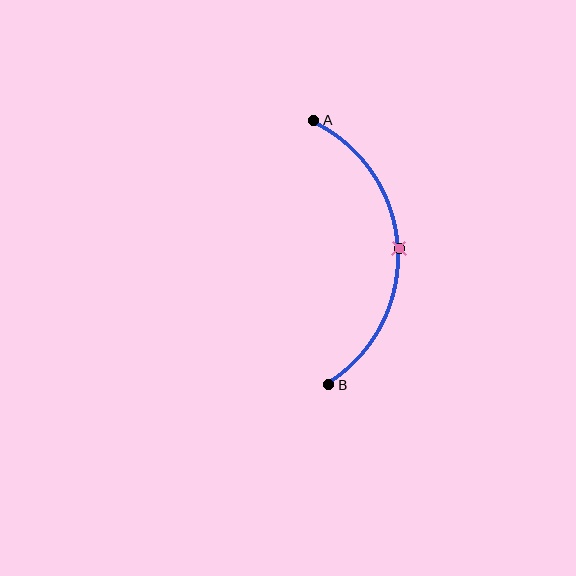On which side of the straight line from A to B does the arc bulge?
The arc bulges to the right of the straight line connecting A and B.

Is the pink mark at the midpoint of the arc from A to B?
Yes. The pink mark lies on the arc at equal arc-length from both A and B — it is the arc midpoint.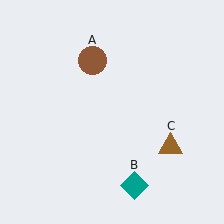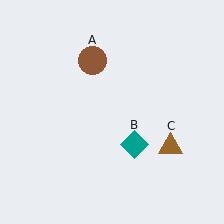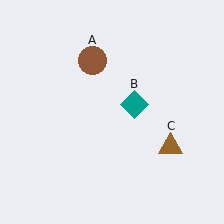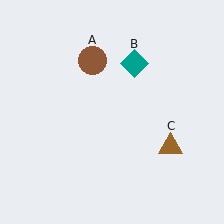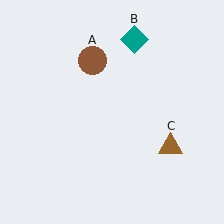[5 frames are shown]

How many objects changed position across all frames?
1 object changed position: teal diamond (object B).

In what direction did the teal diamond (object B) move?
The teal diamond (object B) moved up.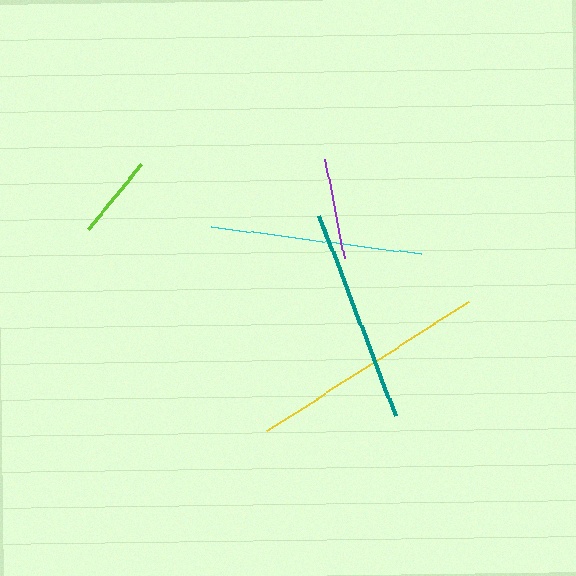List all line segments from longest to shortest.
From longest to shortest: yellow, teal, cyan, purple, lime.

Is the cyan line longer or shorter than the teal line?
The teal line is longer than the cyan line.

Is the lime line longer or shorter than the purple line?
The purple line is longer than the lime line.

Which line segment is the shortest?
The lime line is the shortest at approximately 84 pixels.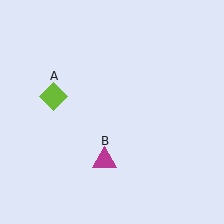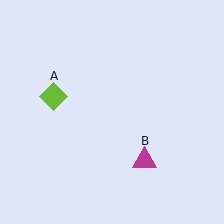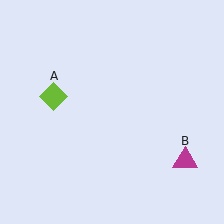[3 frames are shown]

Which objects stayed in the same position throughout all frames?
Lime diamond (object A) remained stationary.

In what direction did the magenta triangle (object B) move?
The magenta triangle (object B) moved right.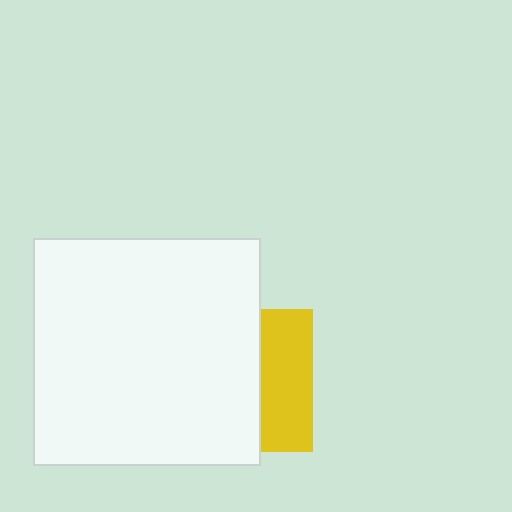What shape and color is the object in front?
The object in front is a white square.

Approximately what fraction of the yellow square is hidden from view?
Roughly 63% of the yellow square is hidden behind the white square.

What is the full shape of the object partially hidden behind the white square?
The partially hidden object is a yellow square.